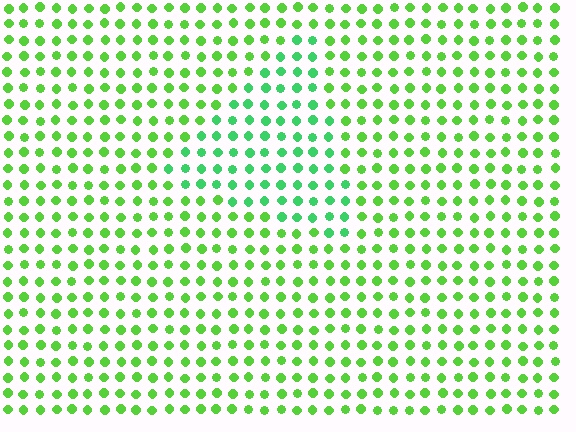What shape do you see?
I see a triangle.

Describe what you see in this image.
The image is filled with small lime elements in a uniform arrangement. A triangle-shaped region is visible where the elements are tinted to a slightly different hue, forming a subtle color boundary.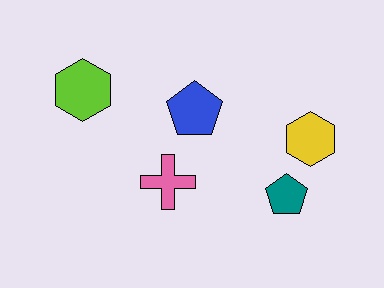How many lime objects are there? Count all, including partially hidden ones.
There is 1 lime object.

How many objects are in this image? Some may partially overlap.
There are 5 objects.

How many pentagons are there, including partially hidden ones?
There are 2 pentagons.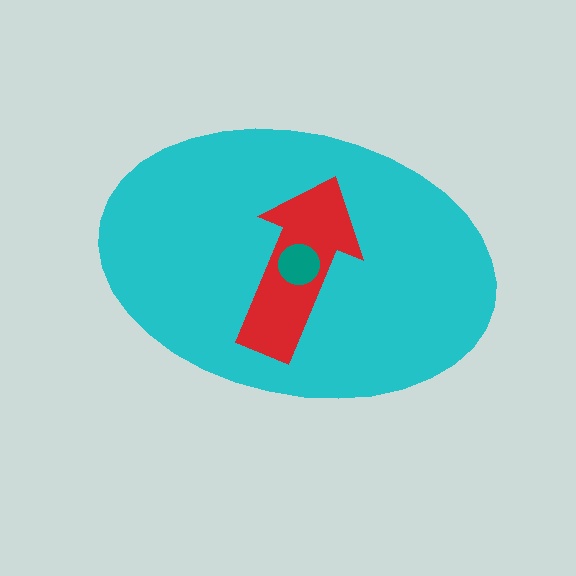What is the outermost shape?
The cyan ellipse.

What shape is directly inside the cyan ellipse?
The red arrow.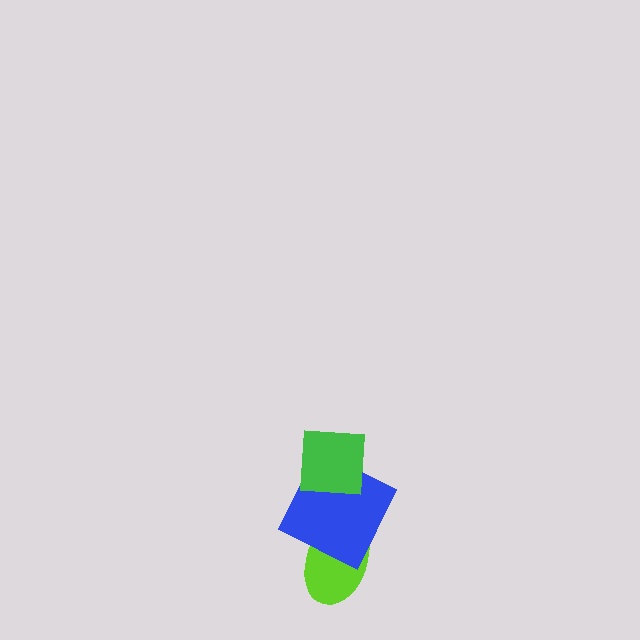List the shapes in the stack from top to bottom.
From top to bottom: the green square, the blue square, the lime ellipse.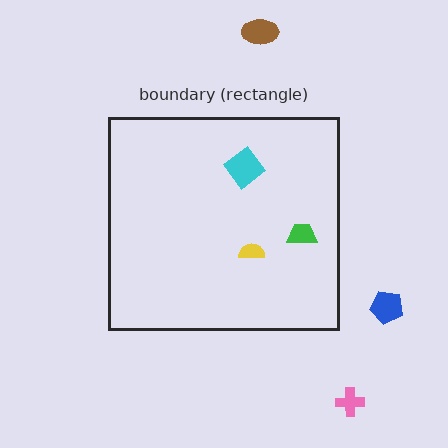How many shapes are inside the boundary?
3 inside, 3 outside.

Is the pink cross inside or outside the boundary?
Outside.